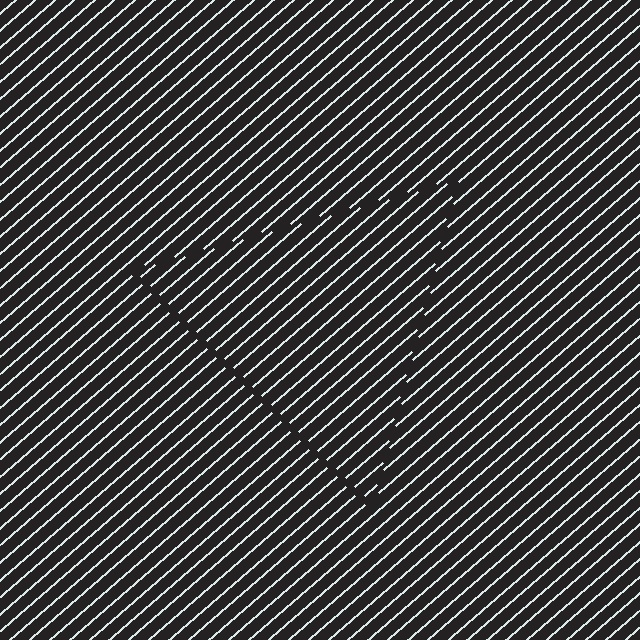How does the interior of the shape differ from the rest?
The interior of the shape contains the same grating, shifted by half a period — the contour is defined by the phase discontinuity where line-ends from the inner and outer gratings abut.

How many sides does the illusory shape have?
3 sides — the line-ends trace a triangle.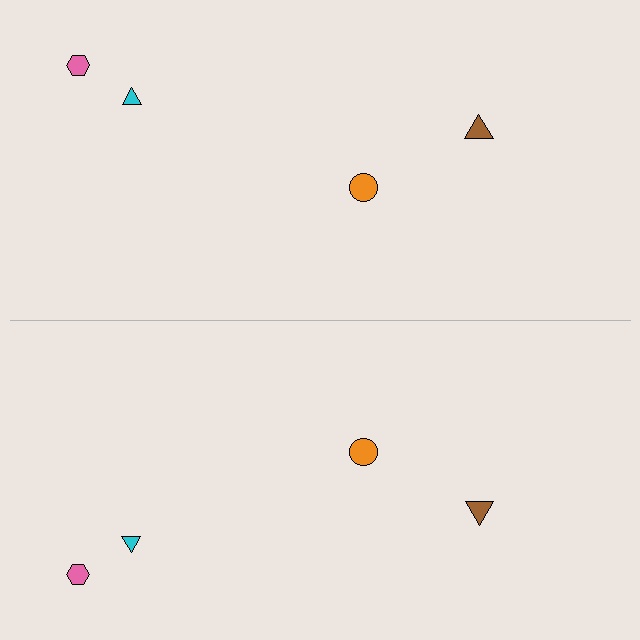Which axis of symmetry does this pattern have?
The pattern has a horizontal axis of symmetry running through the center of the image.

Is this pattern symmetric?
Yes, this pattern has bilateral (reflection) symmetry.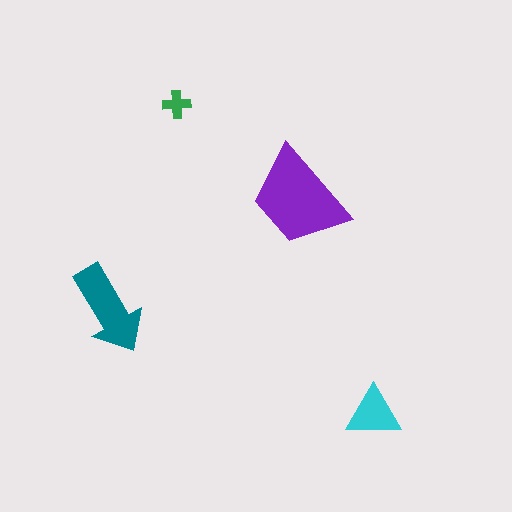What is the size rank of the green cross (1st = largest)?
4th.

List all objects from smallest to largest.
The green cross, the cyan triangle, the teal arrow, the purple trapezoid.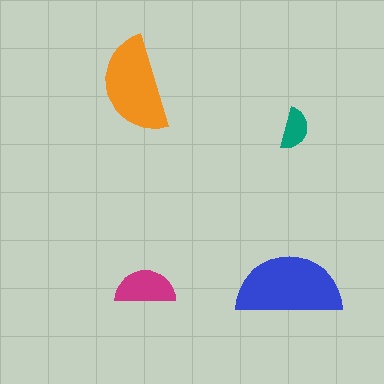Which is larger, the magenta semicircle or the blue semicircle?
The blue one.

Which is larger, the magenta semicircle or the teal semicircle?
The magenta one.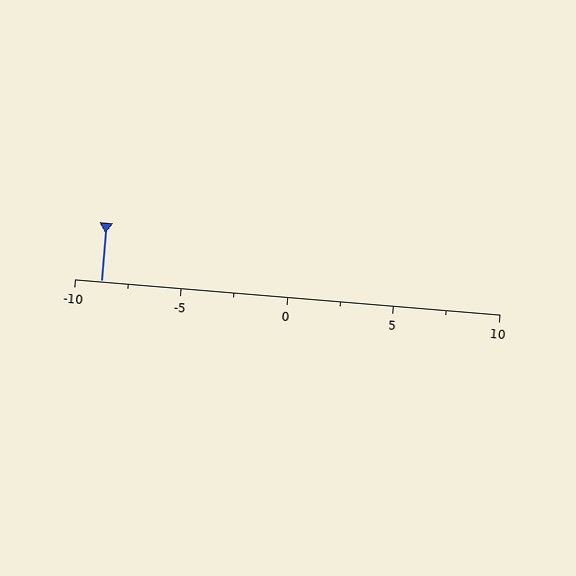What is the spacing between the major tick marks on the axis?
The major ticks are spaced 5 apart.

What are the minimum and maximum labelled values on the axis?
The axis runs from -10 to 10.